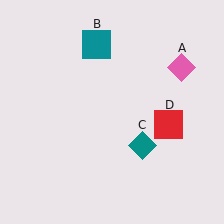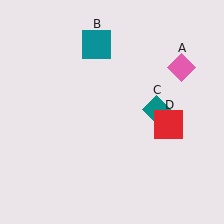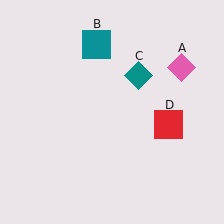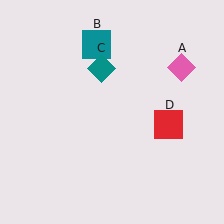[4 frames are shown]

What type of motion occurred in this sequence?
The teal diamond (object C) rotated counterclockwise around the center of the scene.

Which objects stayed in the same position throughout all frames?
Pink diamond (object A) and teal square (object B) and red square (object D) remained stationary.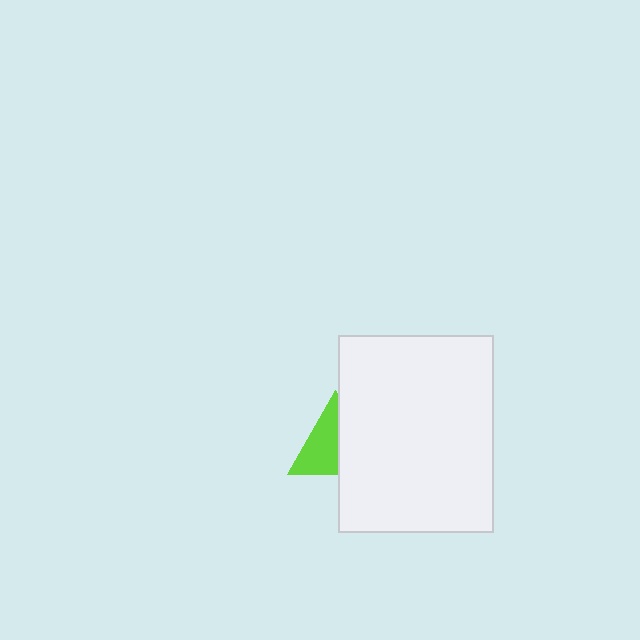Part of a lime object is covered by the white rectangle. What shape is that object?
It is a triangle.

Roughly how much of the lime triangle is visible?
About half of it is visible (roughly 54%).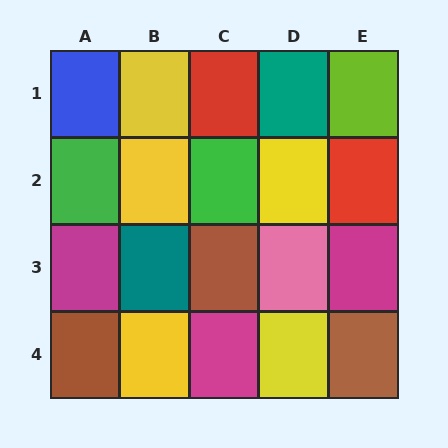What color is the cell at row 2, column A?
Green.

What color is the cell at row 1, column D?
Teal.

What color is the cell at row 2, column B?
Yellow.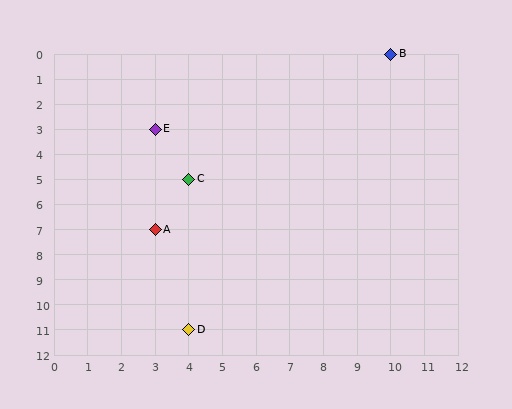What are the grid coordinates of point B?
Point B is at grid coordinates (10, 0).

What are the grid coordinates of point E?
Point E is at grid coordinates (3, 3).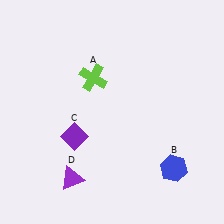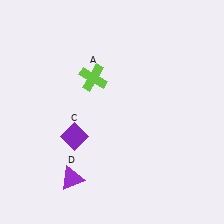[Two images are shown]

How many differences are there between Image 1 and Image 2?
There is 1 difference between the two images.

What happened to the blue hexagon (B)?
The blue hexagon (B) was removed in Image 2. It was in the bottom-right area of Image 1.